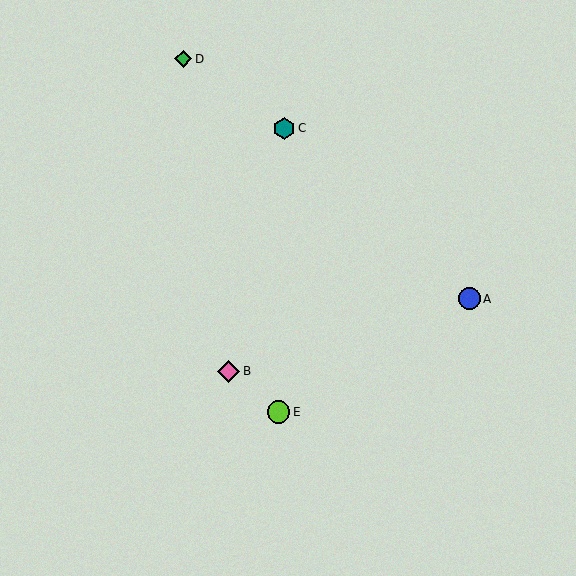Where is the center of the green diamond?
The center of the green diamond is at (183, 59).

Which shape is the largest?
The lime circle (labeled E) is the largest.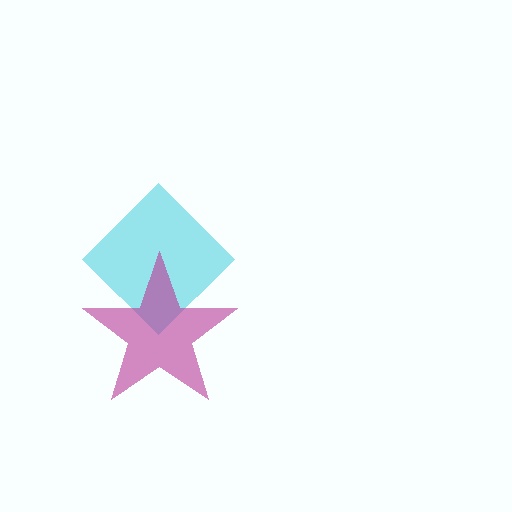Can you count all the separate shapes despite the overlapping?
Yes, there are 2 separate shapes.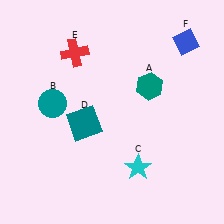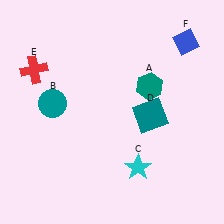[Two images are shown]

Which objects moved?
The objects that moved are: the teal square (D), the red cross (E).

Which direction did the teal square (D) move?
The teal square (D) moved right.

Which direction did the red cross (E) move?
The red cross (E) moved left.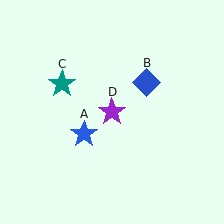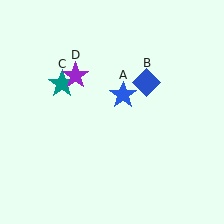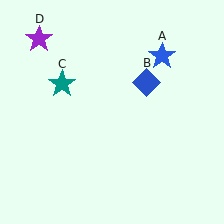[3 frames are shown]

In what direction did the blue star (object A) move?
The blue star (object A) moved up and to the right.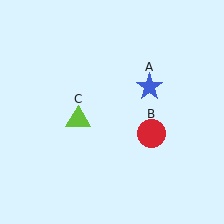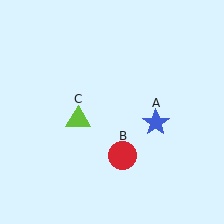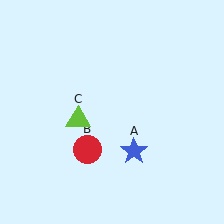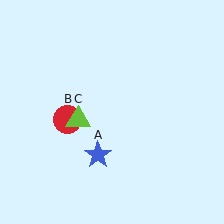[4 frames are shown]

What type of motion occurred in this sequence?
The blue star (object A), red circle (object B) rotated clockwise around the center of the scene.